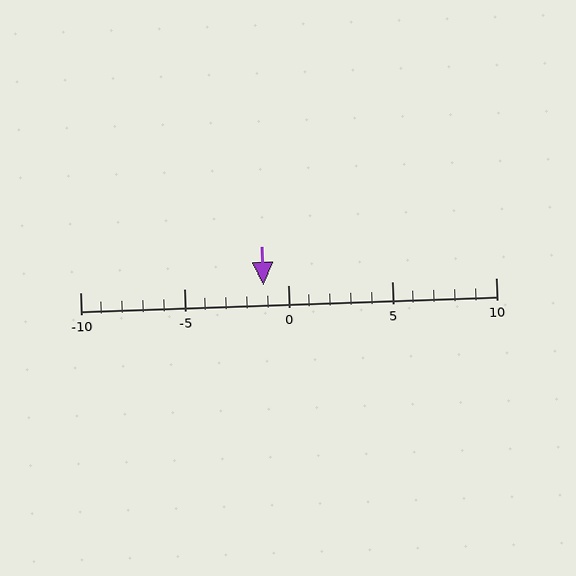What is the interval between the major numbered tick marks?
The major tick marks are spaced 5 units apart.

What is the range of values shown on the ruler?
The ruler shows values from -10 to 10.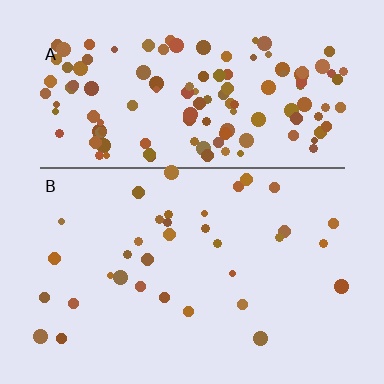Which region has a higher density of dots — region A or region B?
A (the top).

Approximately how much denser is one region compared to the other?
Approximately 3.8× — region A over region B.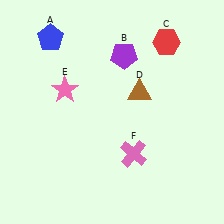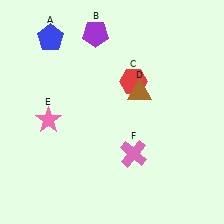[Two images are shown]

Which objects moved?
The objects that moved are: the purple pentagon (B), the red hexagon (C), the pink star (E).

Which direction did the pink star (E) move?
The pink star (E) moved down.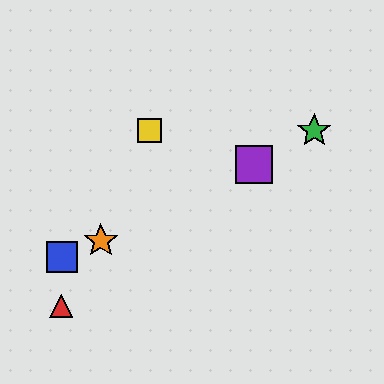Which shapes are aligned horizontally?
The green star, the yellow square are aligned horizontally.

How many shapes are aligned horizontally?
2 shapes (the green star, the yellow square) are aligned horizontally.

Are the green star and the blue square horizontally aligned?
No, the green star is at y≈131 and the blue square is at y≈257.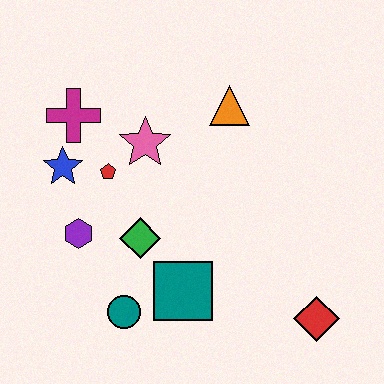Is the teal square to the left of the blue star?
No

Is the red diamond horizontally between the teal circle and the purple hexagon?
No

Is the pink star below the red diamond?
No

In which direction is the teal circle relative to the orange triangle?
The teal circle is below the orange triangle.